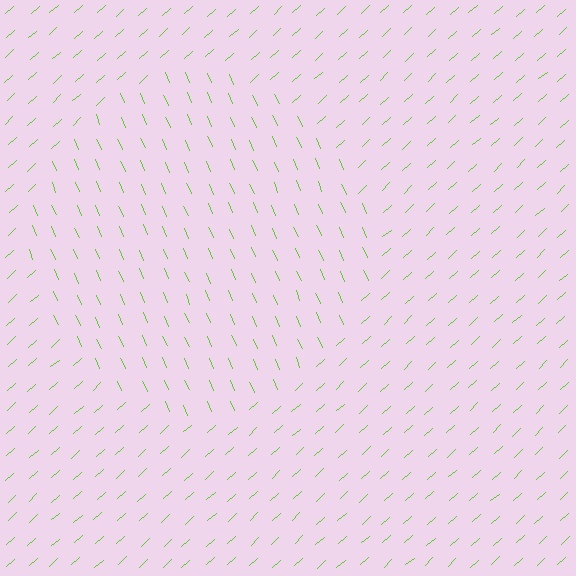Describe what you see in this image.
The image is filled with small lime line segments. A circle region in the image has lines oriented differently from the surrounding lines, creating a visible texture boundary.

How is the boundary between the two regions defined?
The boundary is defined purely by a change in line orientation (approximately 71 degrees difference). All lines are the same color and thickness.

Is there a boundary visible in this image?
Yes, there is a texture boundary formed by a change in line orientation.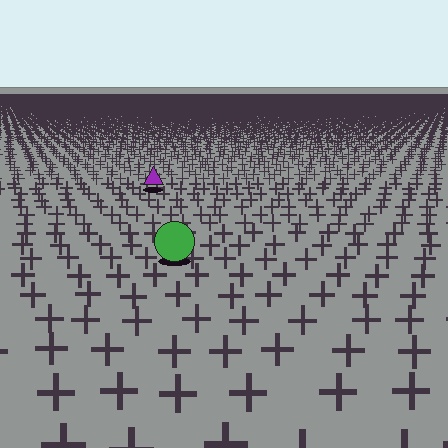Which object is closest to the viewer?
The green circle is closest. The texture marks near it are larger and more spread out.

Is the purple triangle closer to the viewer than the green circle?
No. The green circle is closer — you can tell from the texture gradient: the ground texture is coarser near it.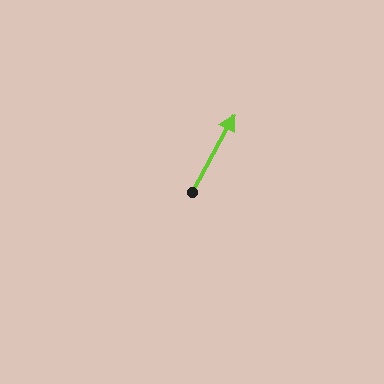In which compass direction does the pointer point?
Northeast.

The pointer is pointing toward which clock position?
Roughly 1 o'clock.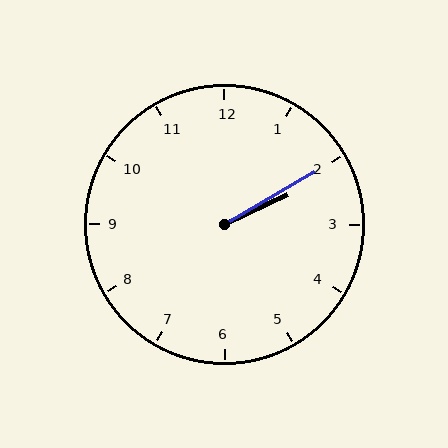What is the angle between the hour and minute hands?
Approximately 5 degrees.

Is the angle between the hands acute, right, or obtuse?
It is acute.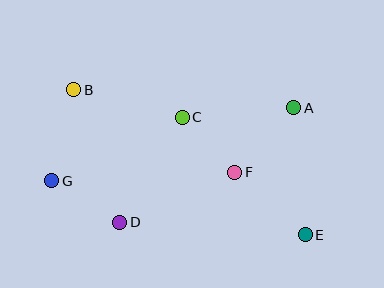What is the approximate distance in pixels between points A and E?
The distance between A and E is approximately 127 pixels.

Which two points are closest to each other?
Points C and F are closest to each other.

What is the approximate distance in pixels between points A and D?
The distance between A and D is approximately 208 pixels.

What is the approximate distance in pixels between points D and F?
The distance between D and F is approximately 125 pixels.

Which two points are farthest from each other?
Points B and E are farthest from each other.